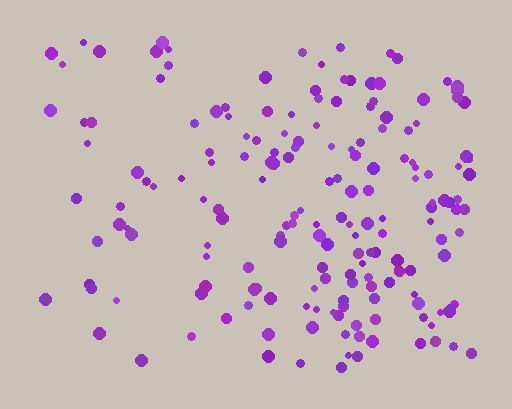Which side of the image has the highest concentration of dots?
The right.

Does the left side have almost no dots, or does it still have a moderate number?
Still a moderate number, just noticeably fewer than the right.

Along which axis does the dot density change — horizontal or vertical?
Horizontal.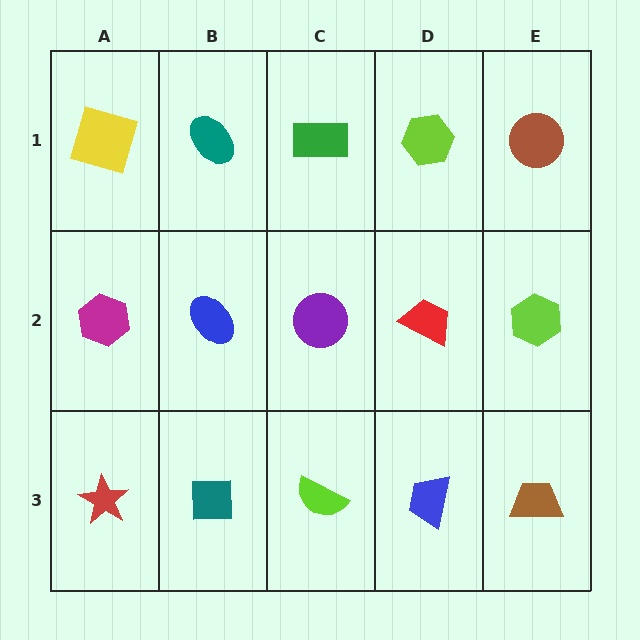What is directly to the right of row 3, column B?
A lime semicircle.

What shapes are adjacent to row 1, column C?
A purple circle (row 2, column C), a teal ellipse (row 1, column B), a lime hexagon (row 1, column D).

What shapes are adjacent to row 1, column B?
A blue ellipse (row 2, column B), a yellow square (row 1, column A), a green rectangle (row 1, column C).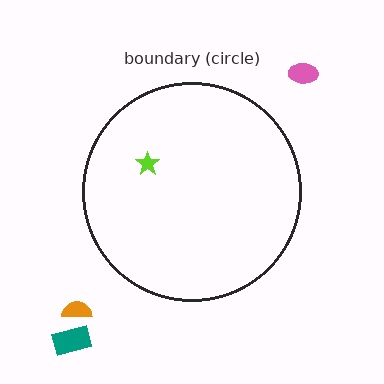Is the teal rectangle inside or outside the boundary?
Outside.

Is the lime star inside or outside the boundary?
Inside.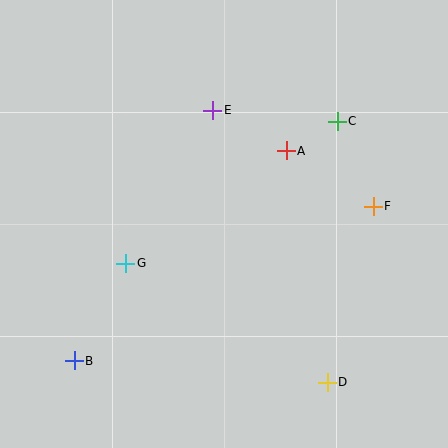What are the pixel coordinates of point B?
Point B is at (74, 361).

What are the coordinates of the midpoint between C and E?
The midpoint between C and E is at (275, 116).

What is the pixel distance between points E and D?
The distance between E and D is 295 pixels.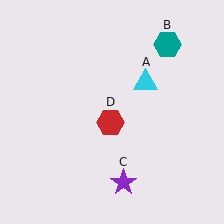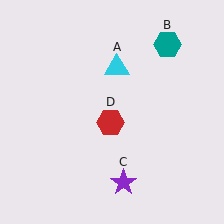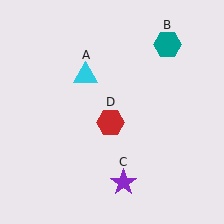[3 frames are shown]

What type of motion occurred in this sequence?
The cyan triangle (object A) rotated counterclockwise around the center of the scene.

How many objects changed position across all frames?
1 object changed position: cyan triangle (object A).